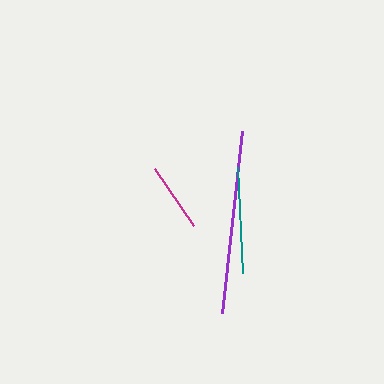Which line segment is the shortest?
The magenta line is the shortest at approximately 69 pixels.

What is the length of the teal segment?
The teal segment is approximately 106 pixels long.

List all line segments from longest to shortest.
From longest to shortest: purple, teal, magenta.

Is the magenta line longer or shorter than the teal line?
The teal line is longer than the magenta line.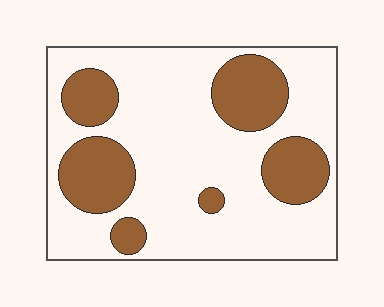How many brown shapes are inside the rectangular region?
6.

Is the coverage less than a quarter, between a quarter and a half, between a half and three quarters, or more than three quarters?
Between a quarter and a half.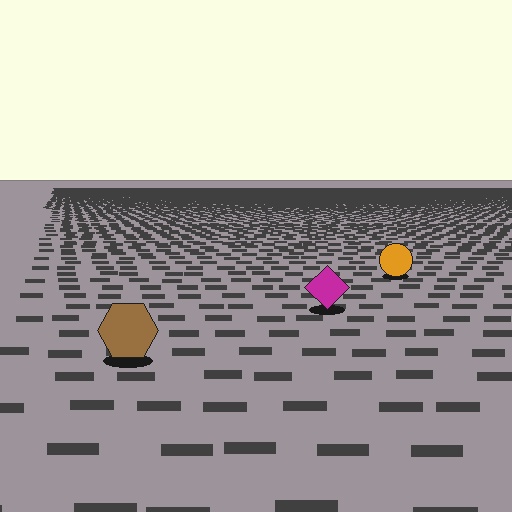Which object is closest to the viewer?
The brown hexagon is closest. The texture marks near it are larger and more spread out.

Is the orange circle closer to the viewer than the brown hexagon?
No. The brown hexagon is closer — you can tell from the texture gradient: the ground texture is coarser near it.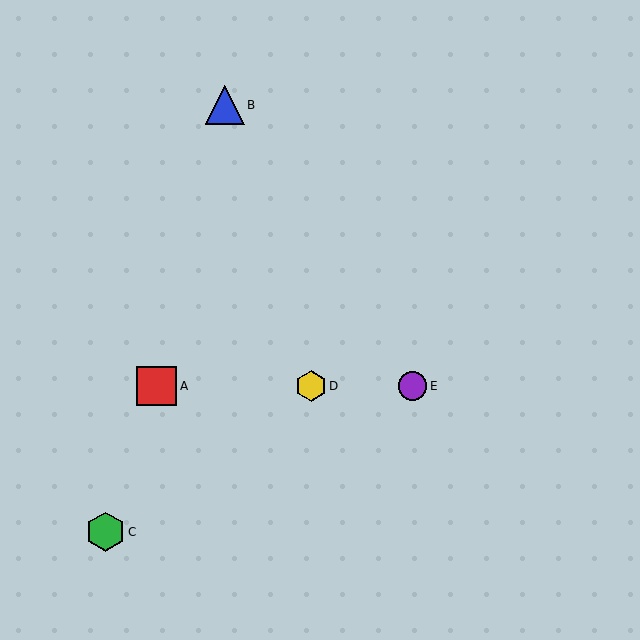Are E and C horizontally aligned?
No, E is at y≈386 and C is at y≈532.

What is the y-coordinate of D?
Object D is at y≈386.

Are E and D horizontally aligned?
Yes, both are at y≈386.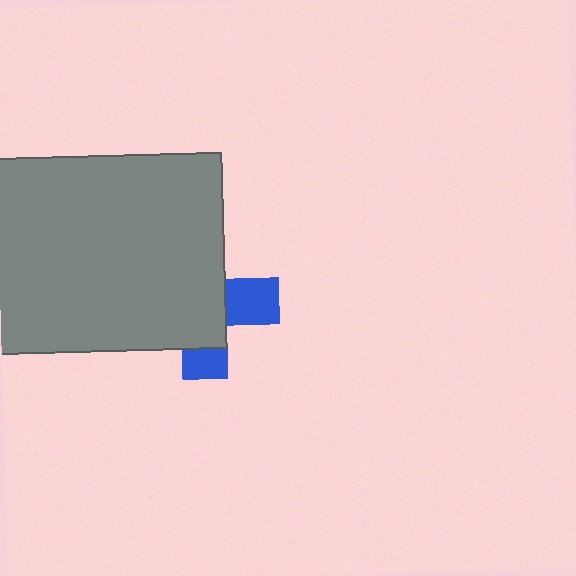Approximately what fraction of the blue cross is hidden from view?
Roughly 68% of the blue cross is hidden behind the gray rectangle.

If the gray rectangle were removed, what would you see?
You would see the complete blue cross.